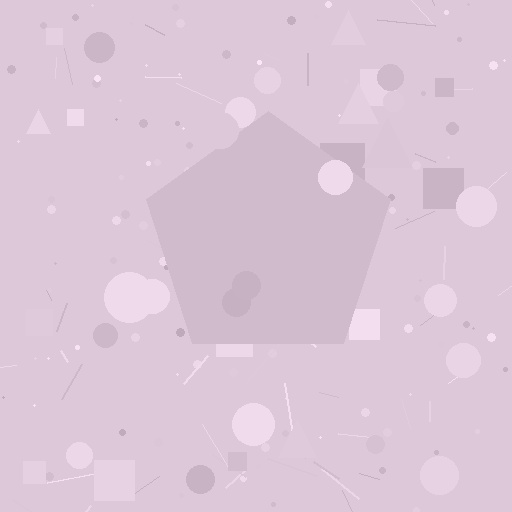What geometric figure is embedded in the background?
A pentagon is embedded in the background.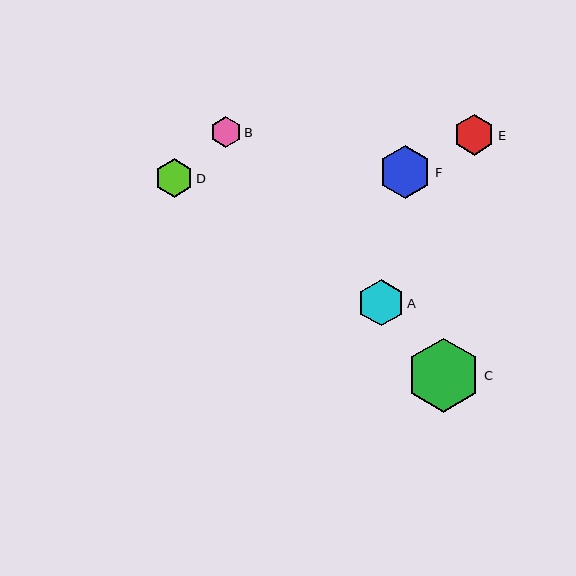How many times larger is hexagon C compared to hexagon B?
Hexagon C is approximately 2.4 times the size of hexagon B.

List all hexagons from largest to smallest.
From largest to smallest: C, F, A, E, D, B.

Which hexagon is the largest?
Hexagon C is the largest with a size of approximately 75 pixels.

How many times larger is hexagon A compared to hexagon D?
Hexagon A is approximately 1.2 times the size of hexagon D.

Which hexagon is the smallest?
Hexagon B is the smallest with a size of approximately 31 pixels.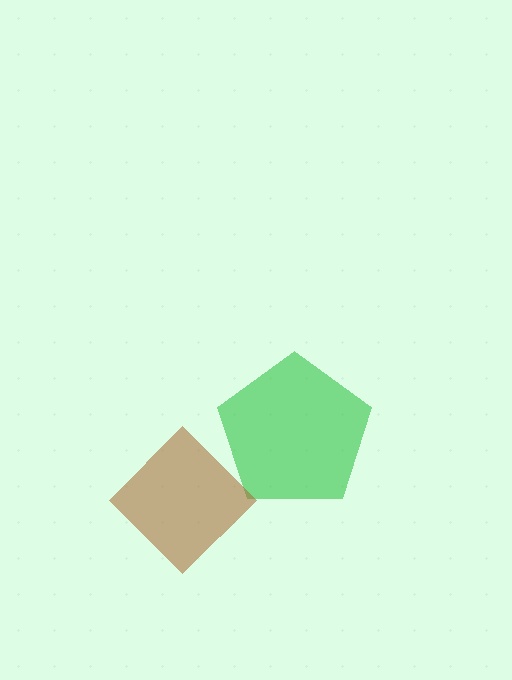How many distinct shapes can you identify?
There are 2 distinct shapes: a green pentagon, a brown diamond.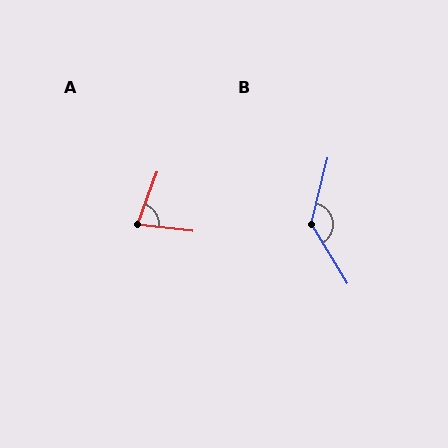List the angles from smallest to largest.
A (76°), B (135°).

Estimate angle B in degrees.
Approximately 135 degrees.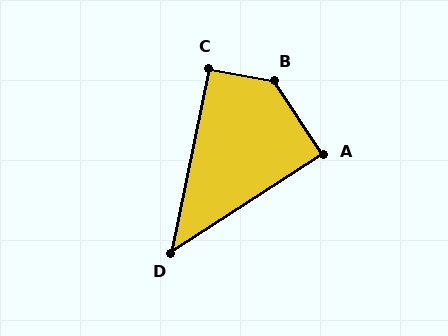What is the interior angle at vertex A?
Approximately 89 degrees (approximately right).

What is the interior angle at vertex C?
Approximately 91 degrees (approximately right).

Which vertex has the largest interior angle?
B, at approximately 134 degrees.